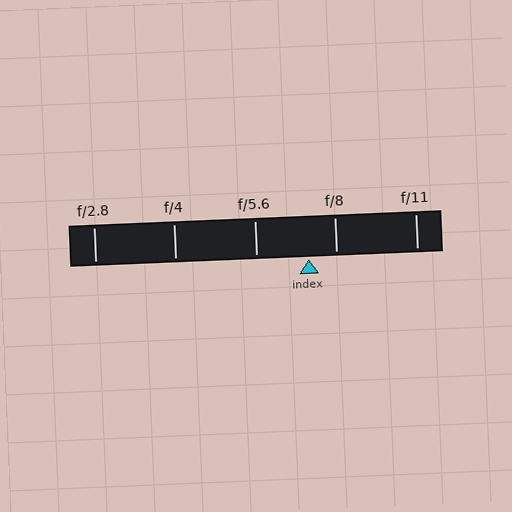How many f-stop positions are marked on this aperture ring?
There are 5 f-stop positions marked.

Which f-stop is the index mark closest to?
The index mark is closest to f/8.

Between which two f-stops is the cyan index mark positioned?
The index mark is between f/5.6 and f/8.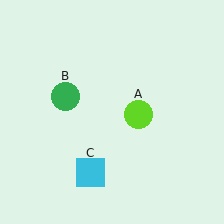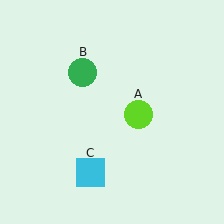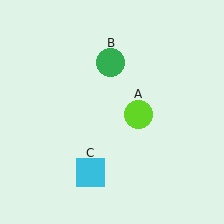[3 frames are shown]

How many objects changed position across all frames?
1 object changed position: green circle (object B).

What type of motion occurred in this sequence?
The green circle (object B) rotated clockwise around the center of the scene.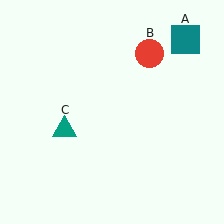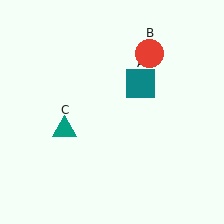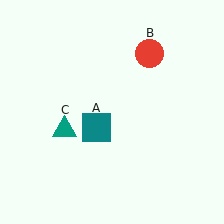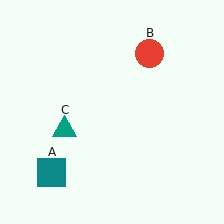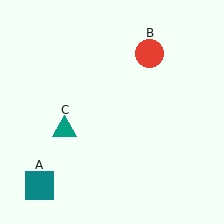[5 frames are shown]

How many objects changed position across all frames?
1 object changed position: teal square (object A).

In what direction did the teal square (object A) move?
The teal square (object A) moved down and to the left.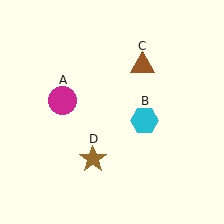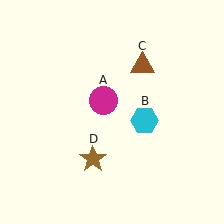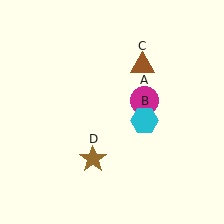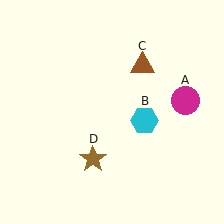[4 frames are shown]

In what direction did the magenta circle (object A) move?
The magenta circle (object A) moved right.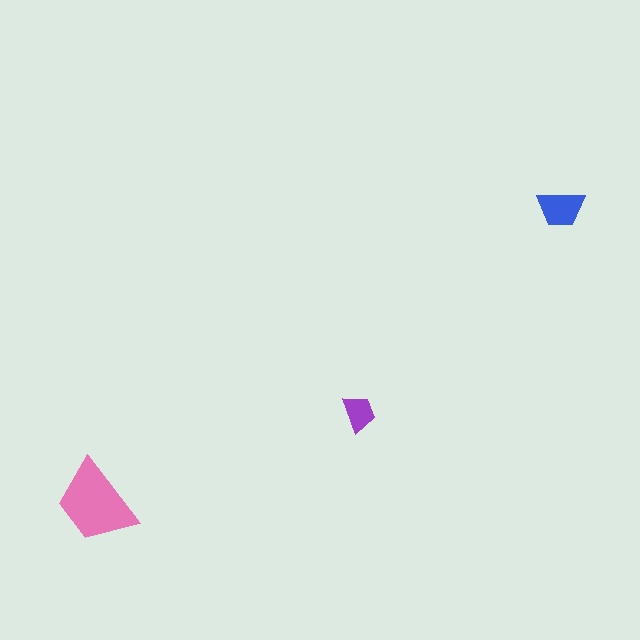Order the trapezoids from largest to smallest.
the pink one, the blue one, the purple one.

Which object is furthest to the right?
The blue trapezoid is rightmost.